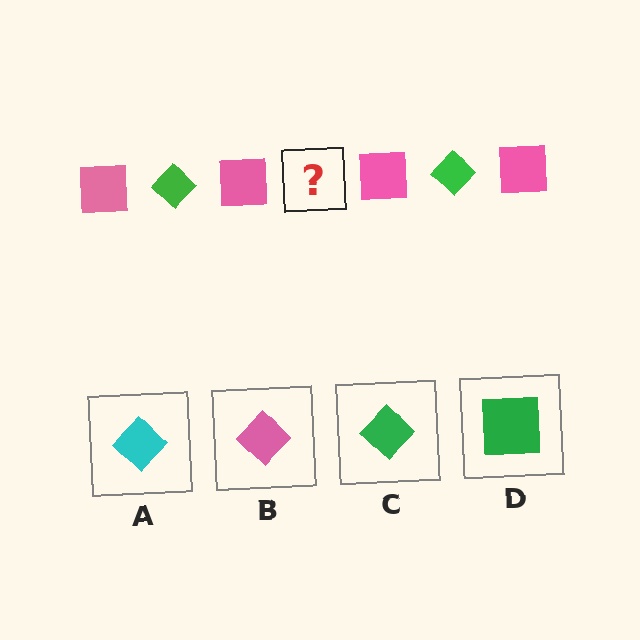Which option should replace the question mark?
Option C.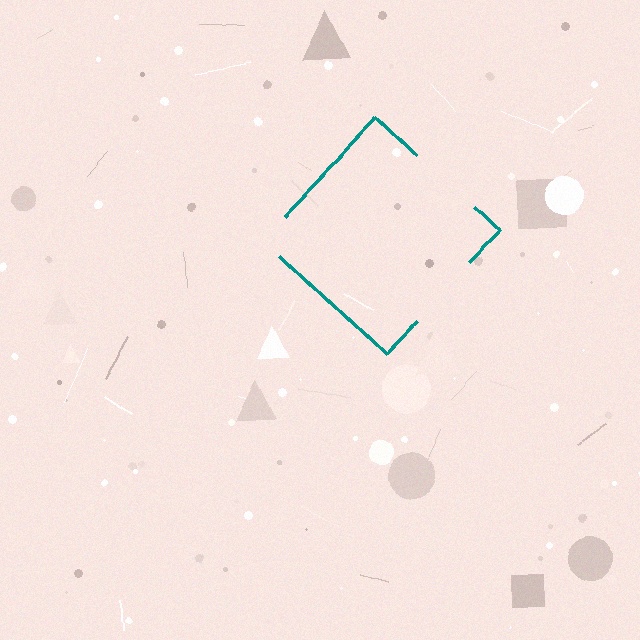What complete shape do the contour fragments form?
The contour fragments form a diamond.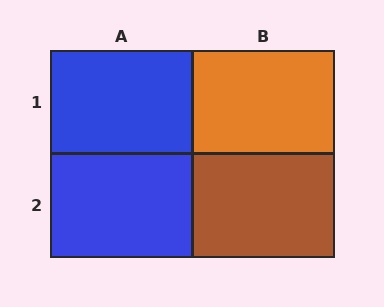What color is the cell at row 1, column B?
Orange.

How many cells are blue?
2 cells are blue.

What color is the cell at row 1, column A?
Blue.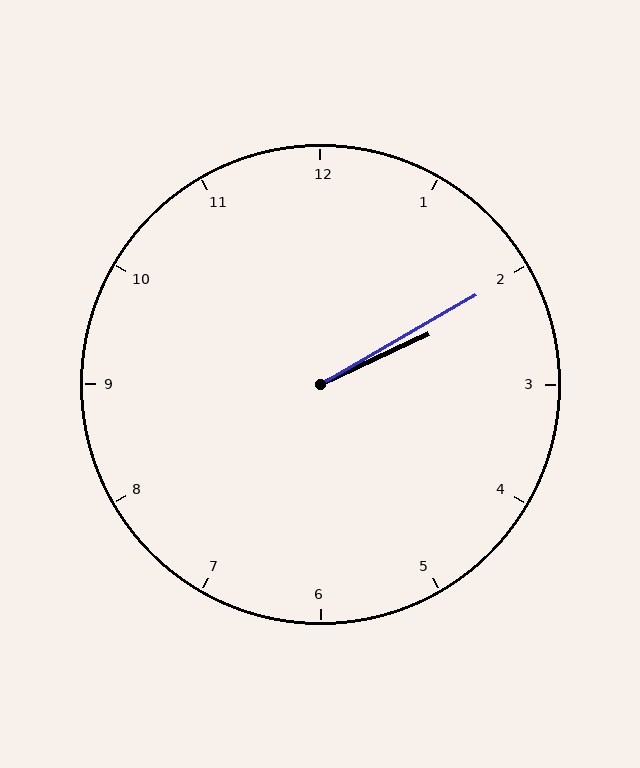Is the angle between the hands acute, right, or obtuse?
It is acute.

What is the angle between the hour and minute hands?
Approximately 5 degrees.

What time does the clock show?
2:10.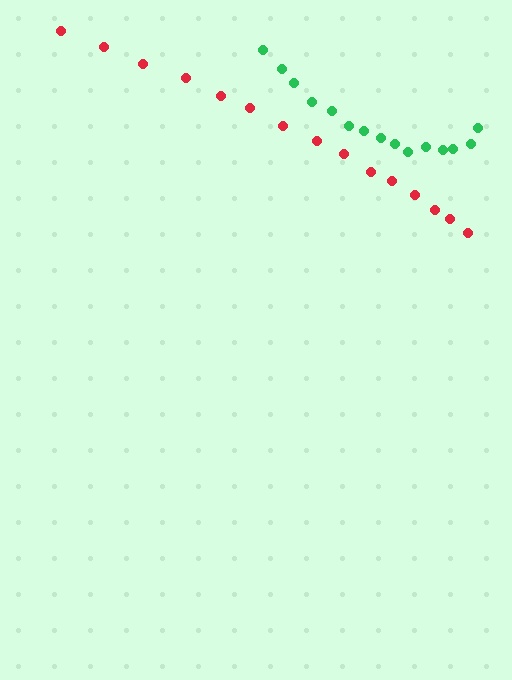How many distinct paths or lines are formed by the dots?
There are 2 distinct paths.